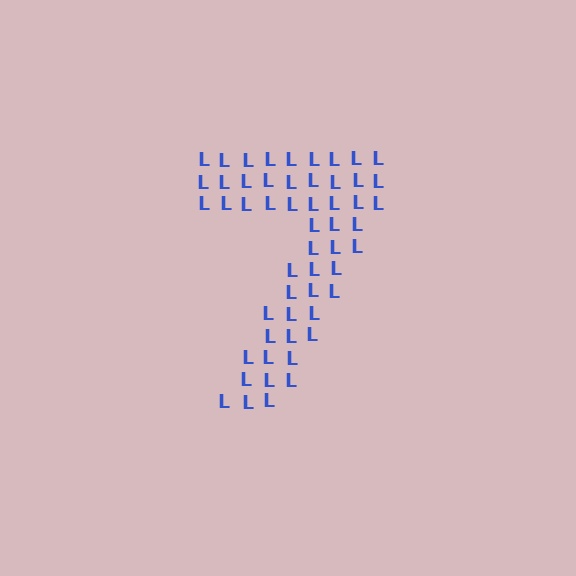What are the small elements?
The small elements are letter L's.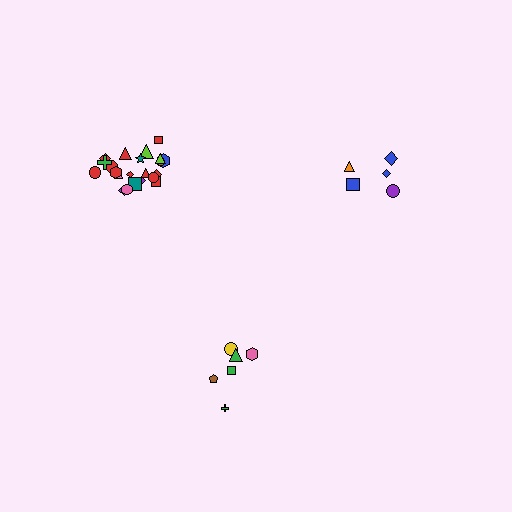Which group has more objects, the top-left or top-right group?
The top-left group.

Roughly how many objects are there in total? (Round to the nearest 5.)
Roughly 35 objects in total.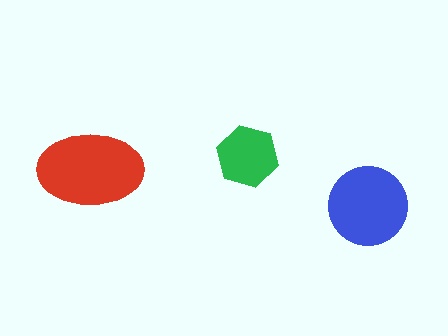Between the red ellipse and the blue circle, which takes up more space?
The red ellipse.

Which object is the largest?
The red ellipse.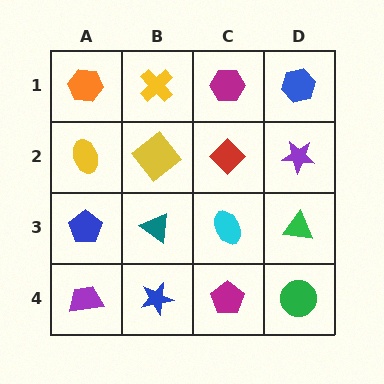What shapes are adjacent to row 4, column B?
A teal triangle (row 3, column B), a purple trapezoid (row 4, column A), a magenta pentagon (row 4, column C).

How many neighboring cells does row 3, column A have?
3.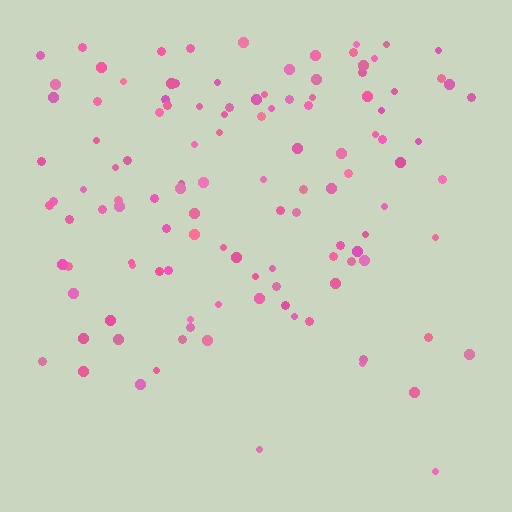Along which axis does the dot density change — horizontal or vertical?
Vertical.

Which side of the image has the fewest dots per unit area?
The bottom.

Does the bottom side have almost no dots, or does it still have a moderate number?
Still a moderate number, just noticeably fewer than the top.